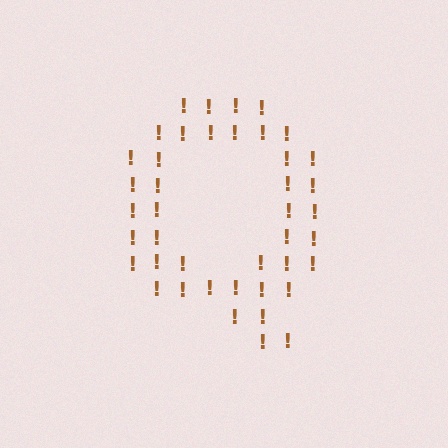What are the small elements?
The small elements are exclamation marks.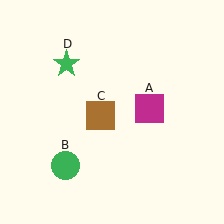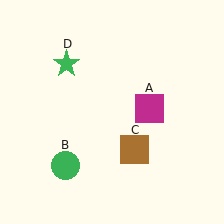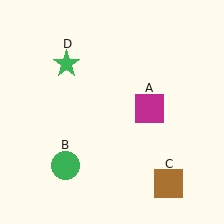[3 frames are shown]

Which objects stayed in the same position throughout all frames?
Magenta square (object A) and green circle (object B) and green star (object D) remained stationary.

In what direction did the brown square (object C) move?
The brown square (object C) moved down and to the right.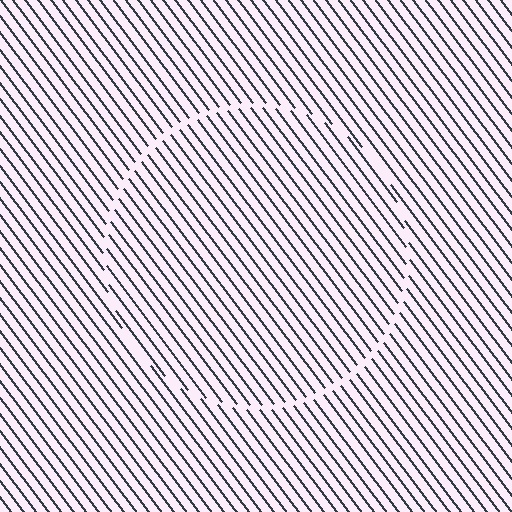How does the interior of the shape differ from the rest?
The interior of the shape contains the same grating, shifted by half a period — the contour is defined by the phase discontinuity where line-ends from the inner and outer gratings abut.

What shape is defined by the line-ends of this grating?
An illusory circle. The interior of the shape contains the same grating, shifted by half a period — the contour is defined by the phase discontinuity where line-ends from the inner and outer gratings abut.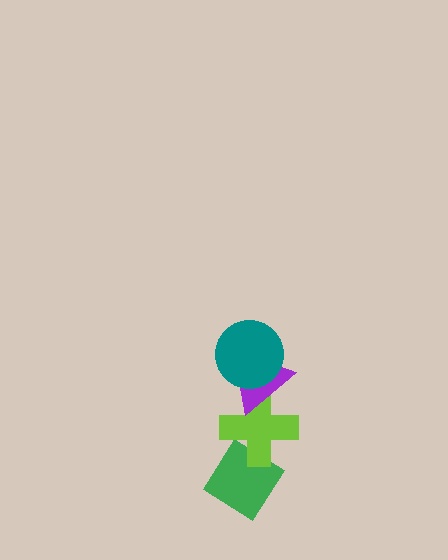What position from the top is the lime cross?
The lime cross is 3rd from the top.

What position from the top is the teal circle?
The teal circle is 1st from the top.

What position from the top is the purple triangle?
The purple triangle is 2nd from the top.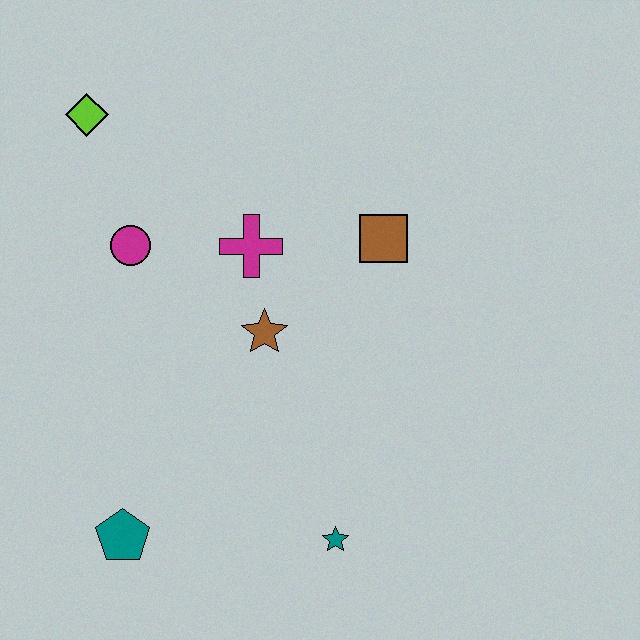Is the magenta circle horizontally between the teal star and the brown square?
No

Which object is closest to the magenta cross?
The brown star is closest to the magenta cross.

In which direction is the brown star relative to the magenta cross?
The brown star is below the magenta cross.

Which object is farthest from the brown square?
The teal pentagon is farthest from the brown square.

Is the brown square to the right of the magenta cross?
Yes